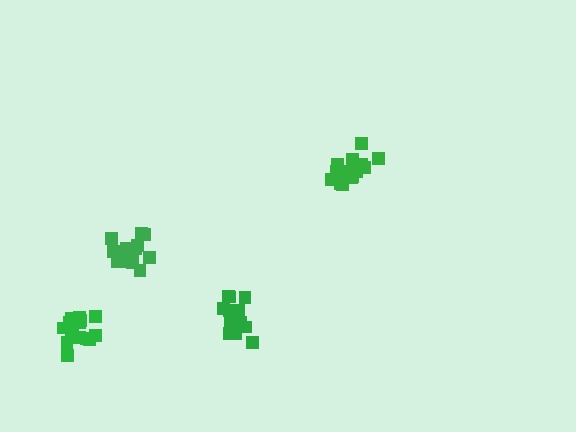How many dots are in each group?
Group 1: 18 dots, Group 2: 18 dots, Group 3: 16 dots, Group 4: 14 dots (66 total).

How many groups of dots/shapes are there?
There are 4 groups.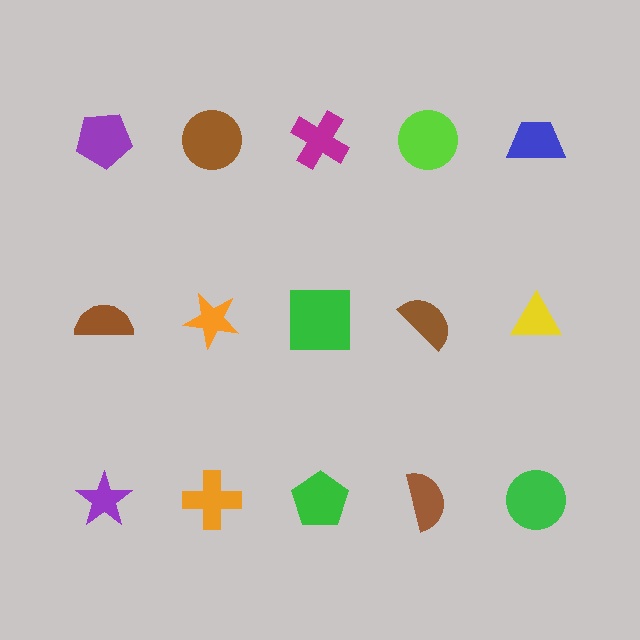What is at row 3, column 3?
A green pentagon.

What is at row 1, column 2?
A brown circle.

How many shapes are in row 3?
5 shapes.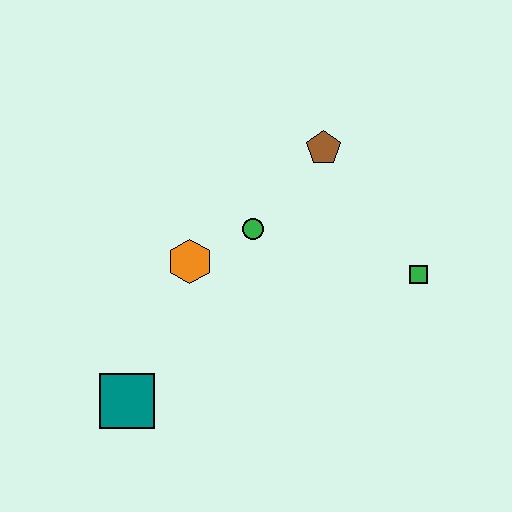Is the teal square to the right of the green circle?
No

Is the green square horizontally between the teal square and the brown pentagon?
No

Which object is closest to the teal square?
The orange hexagon is closest to the teal square.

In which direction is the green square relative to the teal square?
The green square is to the right of the teal square.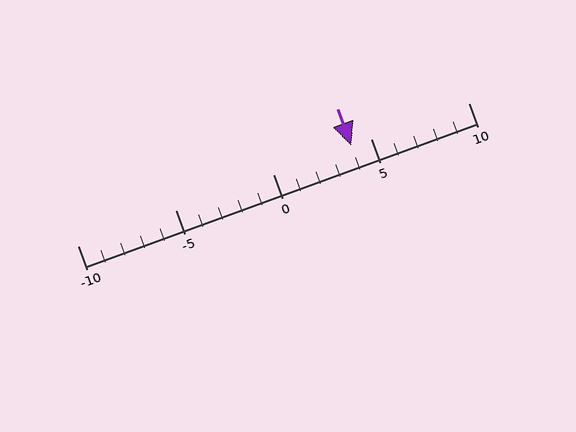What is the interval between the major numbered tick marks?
The major tick marks are spaced 5 units apart.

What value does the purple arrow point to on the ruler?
The purple arrow points to approximately 4.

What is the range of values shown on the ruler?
The ruler shows values from -10 to 10.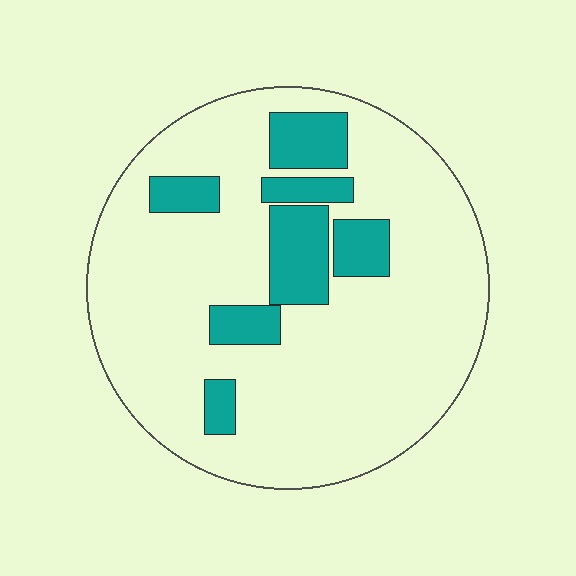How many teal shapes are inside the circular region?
7.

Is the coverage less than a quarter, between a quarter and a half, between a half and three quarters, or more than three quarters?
Less than a quarter.